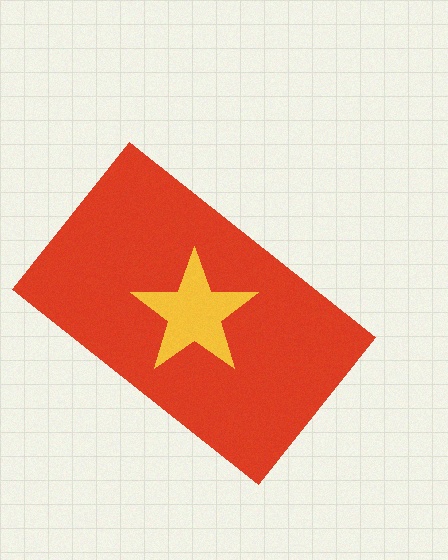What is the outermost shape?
The red rectangle.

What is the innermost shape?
The yellow star.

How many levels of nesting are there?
2.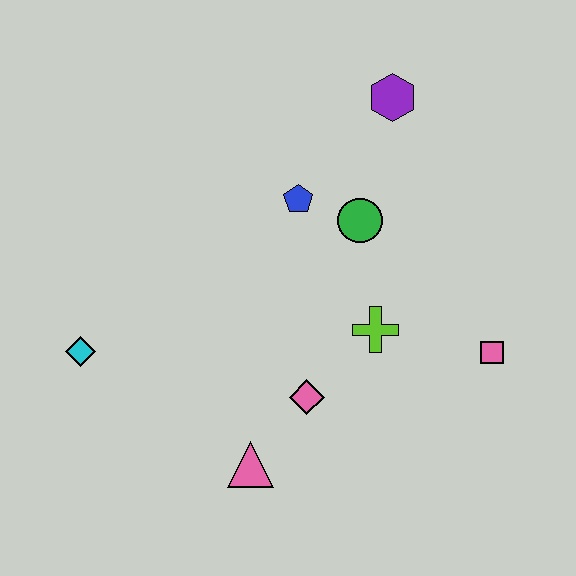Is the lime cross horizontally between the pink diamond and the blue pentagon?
No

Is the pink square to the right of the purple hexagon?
Yes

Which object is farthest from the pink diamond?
The purple hexagon is farthest from the pink diamond.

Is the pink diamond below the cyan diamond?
Yes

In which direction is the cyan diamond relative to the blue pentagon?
The cyan diamond is to the left of the blue pentagon.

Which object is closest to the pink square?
The lime cross is closest to the pink square.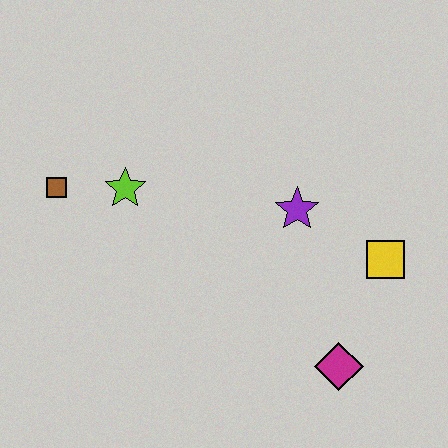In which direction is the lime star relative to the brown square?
The lime star is to the right of the brown square.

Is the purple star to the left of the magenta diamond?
Yes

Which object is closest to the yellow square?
The purple star is closest to the yellow square.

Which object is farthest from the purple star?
The brown square is farthest from the purple star.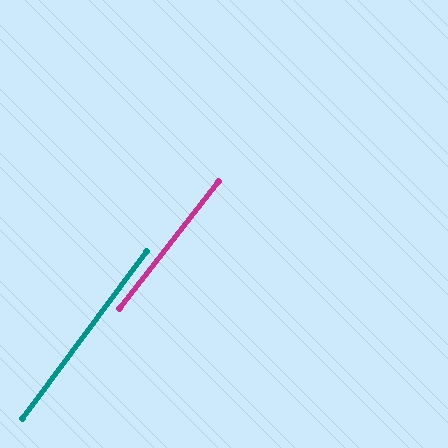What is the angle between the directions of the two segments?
Approximately 2 degrees.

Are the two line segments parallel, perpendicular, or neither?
Parallel — their directions differ by only 1.6°.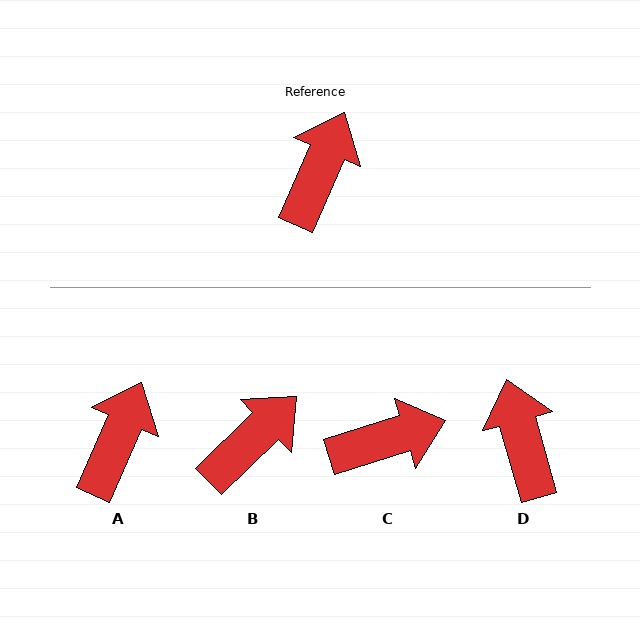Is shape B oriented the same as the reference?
No, it is off by about 22 degrees.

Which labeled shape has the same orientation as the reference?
A.